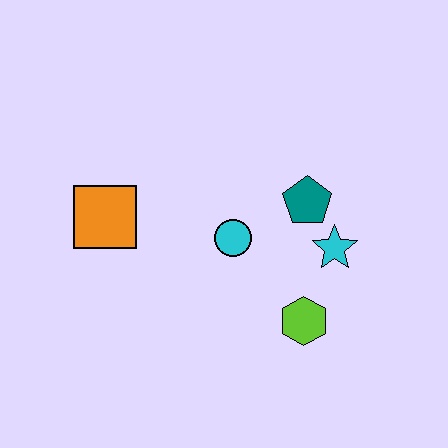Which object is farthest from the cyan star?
The orange square is farthest from the cyan star.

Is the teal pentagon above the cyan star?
Yes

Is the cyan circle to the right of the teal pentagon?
No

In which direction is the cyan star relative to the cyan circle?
The cyan star is to the right of the cyan circle.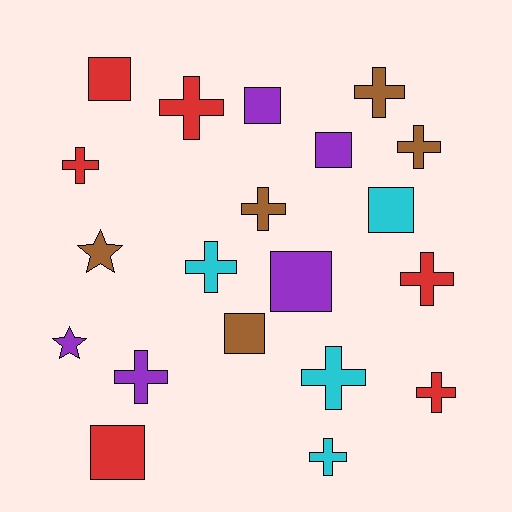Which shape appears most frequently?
Cross, with 11 objects.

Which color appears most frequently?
Red, with 6 objects.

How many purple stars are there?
There is 1 purple star.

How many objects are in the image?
There are 20 objects.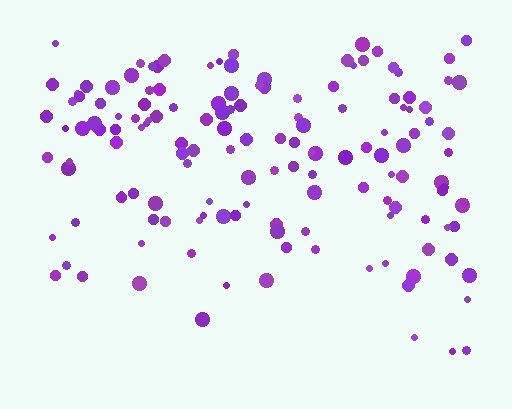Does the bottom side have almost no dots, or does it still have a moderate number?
Still a moderate number, just noticeably fewer than the top.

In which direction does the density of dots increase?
From bottom to top, with the top side densest.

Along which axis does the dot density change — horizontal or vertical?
Vertical.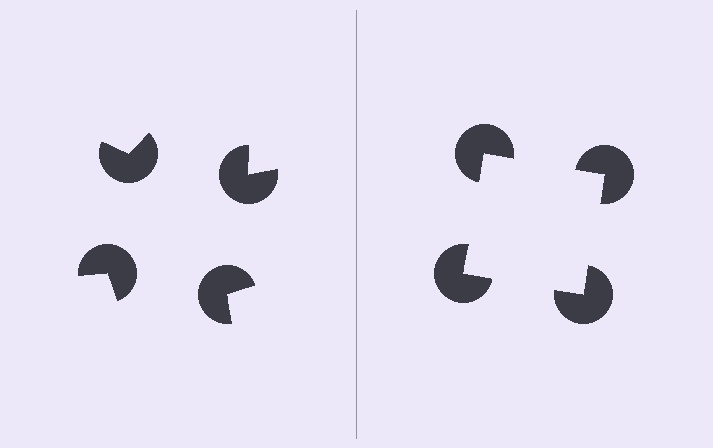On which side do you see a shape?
An illusory square appears on the right side. On the left side the wedge cuts are rotated, so no coherent shape forms.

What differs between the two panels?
The pac-man discs are positioned identically on both sides; only the wedge orientations differ. On the right they align to a square; on the left they are misaligned.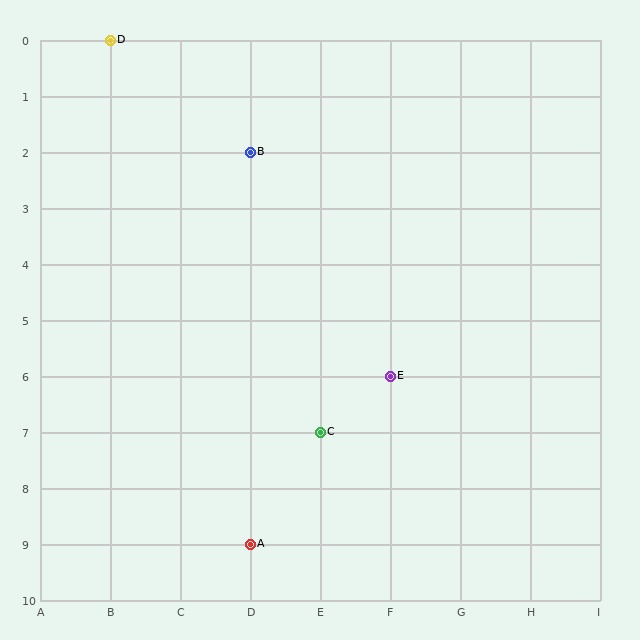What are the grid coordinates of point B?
Point B is at grid coordinates (D, 2).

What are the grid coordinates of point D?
Point D is at grid coordinates (B, 0).